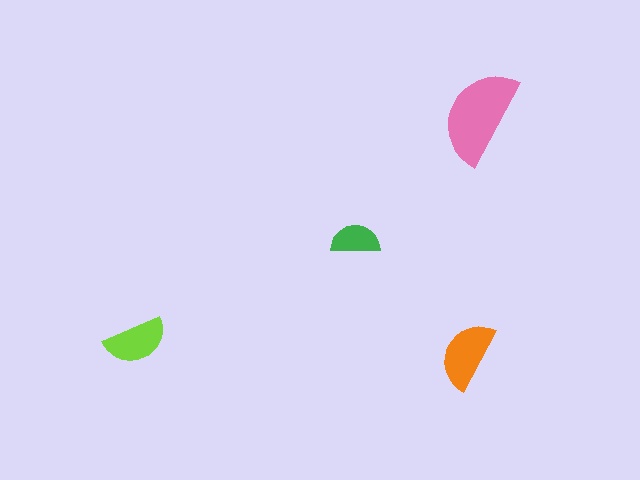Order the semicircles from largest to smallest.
the pink one, the orange one, the lime one, the green one.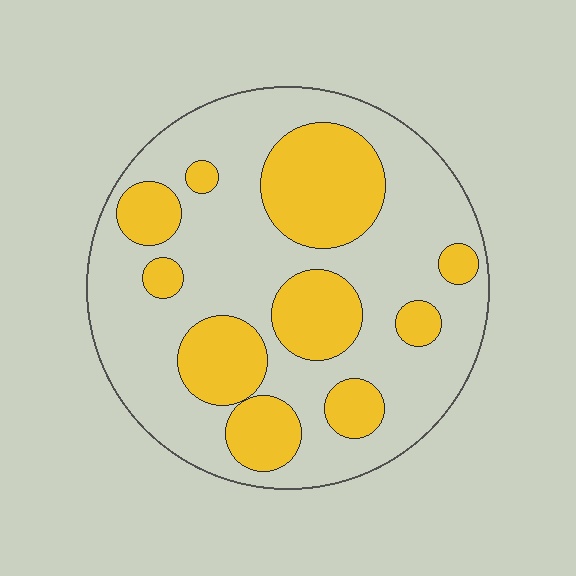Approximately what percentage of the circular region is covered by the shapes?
Approximately 35%.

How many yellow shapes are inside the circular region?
10.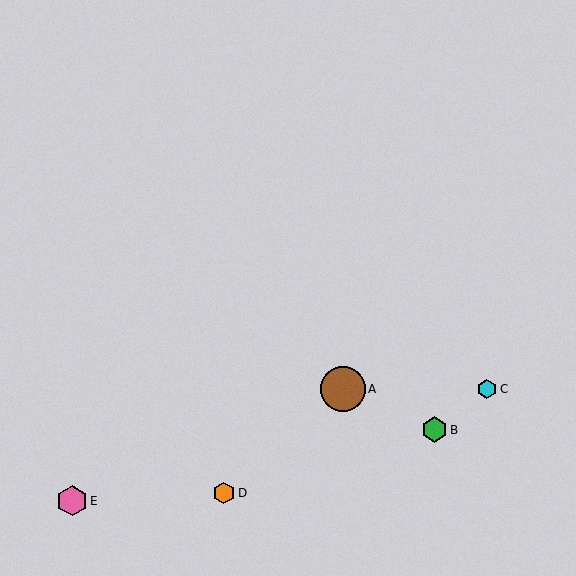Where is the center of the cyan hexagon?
The center of the cyan hexagon is at (487, 389).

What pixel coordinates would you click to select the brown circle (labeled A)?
Click at (343, 389) to select the brown circle A.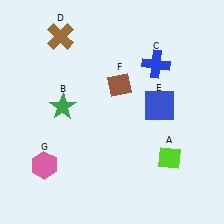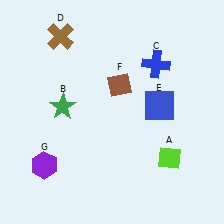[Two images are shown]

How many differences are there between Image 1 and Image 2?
There is 1 difference between the two images.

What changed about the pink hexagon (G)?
In Image 1, G is pink. In Image 2, it changed to purple.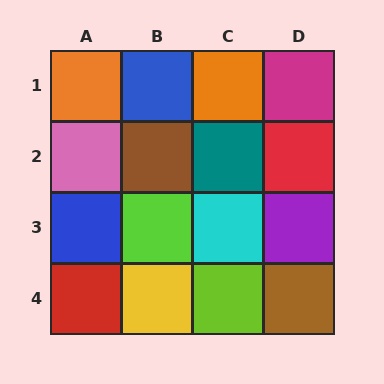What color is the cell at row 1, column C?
Orange.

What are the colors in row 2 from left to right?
Pink, brown, teal, red.